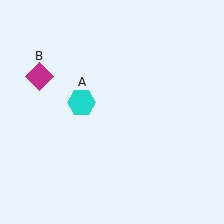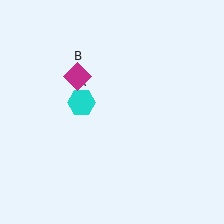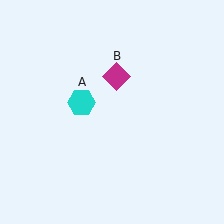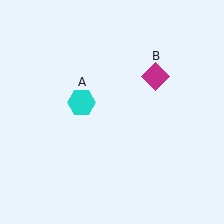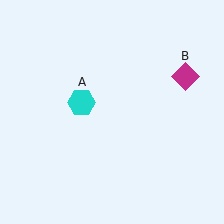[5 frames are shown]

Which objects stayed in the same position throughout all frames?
Cyan hexagon (object A) remained stationary.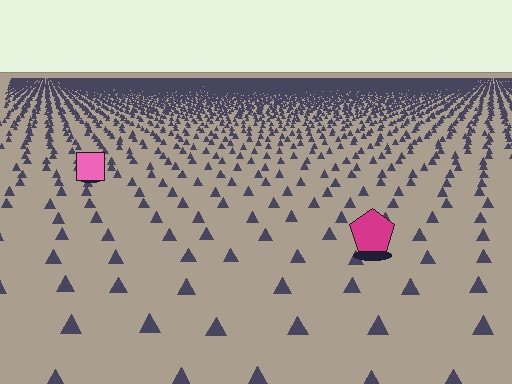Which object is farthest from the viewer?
The pink square is farthest from the viewer. It appears smaller and the ground texture around it is denser.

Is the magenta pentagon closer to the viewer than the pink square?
Yes. The magenta pentagon is closer — you can tell from the texture gradient: the ground texture is coarser near it.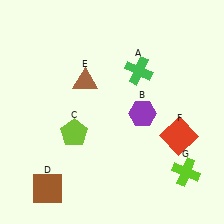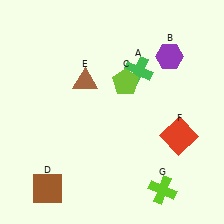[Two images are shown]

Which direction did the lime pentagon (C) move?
The lime pentagon (C) moved right.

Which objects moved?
The objects that moved are: the purple hexagon (B), the lime pentagon (C), the lime cross (G).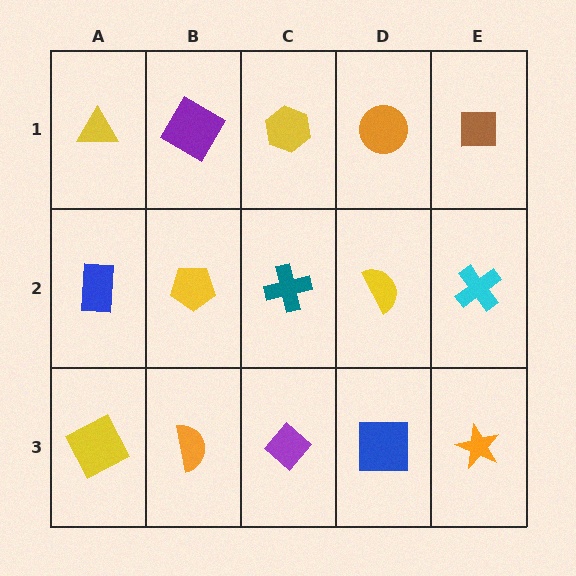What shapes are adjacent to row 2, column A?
A yellow triangle (row 1, column A), a yellow square (row 3, column A), a yellow pentagon (row 2, column B).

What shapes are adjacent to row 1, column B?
A yellow pentagon (row 2, column B), a yellow triangle (row 1, column A), a yellow hexagon (row 1, column C).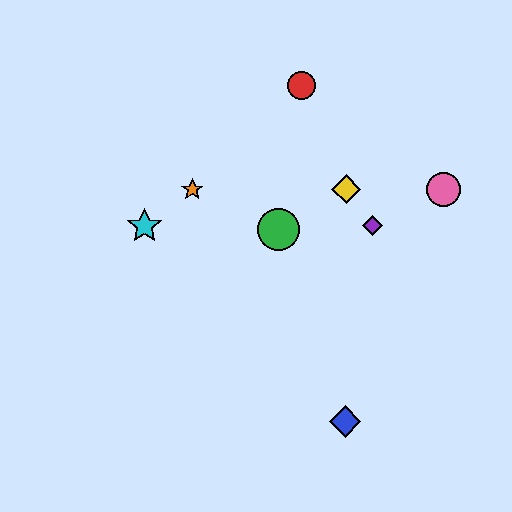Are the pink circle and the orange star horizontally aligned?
Yes, both are at y≈189.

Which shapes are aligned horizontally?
The yellow diamond, the orange star, the pink circle are aligned horizontally.